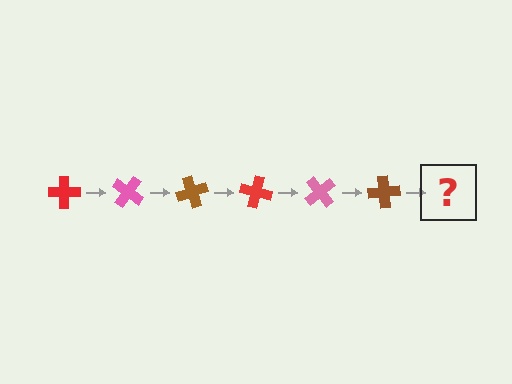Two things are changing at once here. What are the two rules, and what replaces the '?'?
The two rules are that it rotates 35 degrees each step and the color cycles through red, pink, and brown. The '?' should be a red cross, rotated 210 degrees from the start.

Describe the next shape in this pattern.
It should be a red cross, rotated 210 degrees from the start.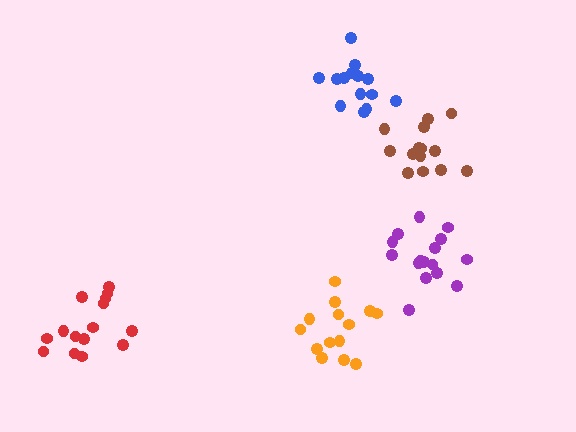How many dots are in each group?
Group 1: 16 dots, Group 2: 15 dots, Group 3: 14 dots, Group 4: 14 dots, Group 5: 14 dots (73 total).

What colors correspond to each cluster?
The clusters are colored: purple, red, orange, brown, blue.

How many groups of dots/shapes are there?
There are 5 groups.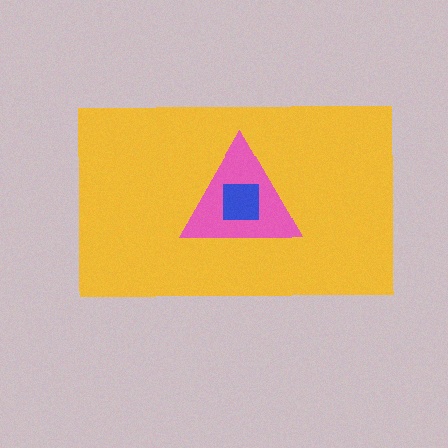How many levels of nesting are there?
3.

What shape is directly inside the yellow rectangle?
The pink triangle.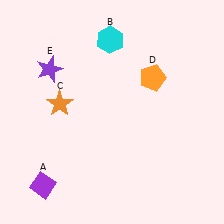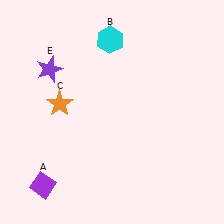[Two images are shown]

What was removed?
The orange pentagon (D) was removed in Image 2.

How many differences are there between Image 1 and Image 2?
There is 1 difference between the two images.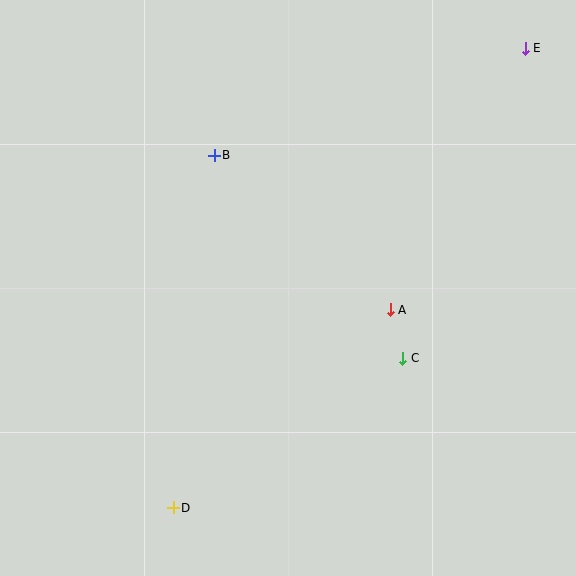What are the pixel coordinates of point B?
Point B is at (214, 155).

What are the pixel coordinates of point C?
Point C is at (402, 358).